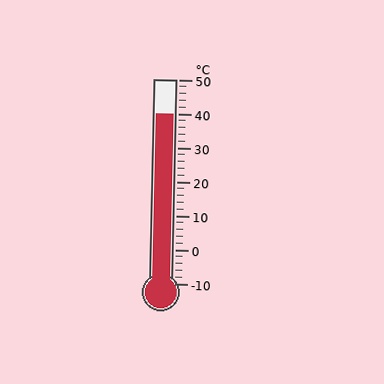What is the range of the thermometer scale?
The thermometer scale ranges from -10°C to 50°C.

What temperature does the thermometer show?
The thermometer shows approximately 40°C.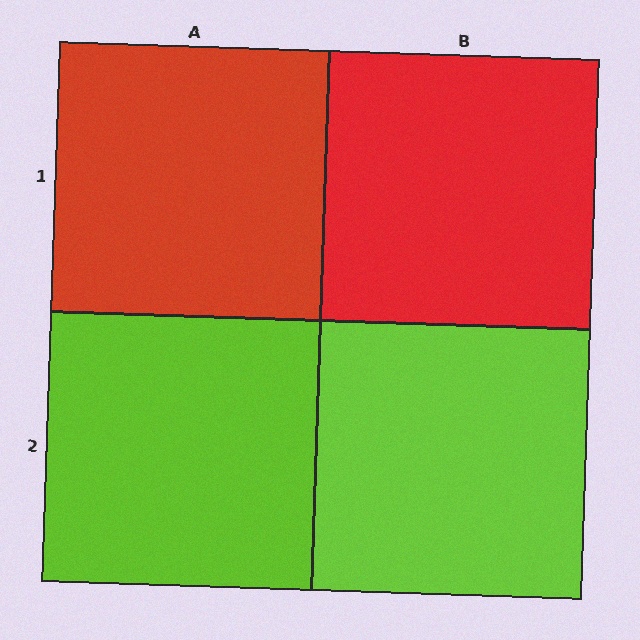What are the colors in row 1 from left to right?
Red, red.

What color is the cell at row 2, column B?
Lime.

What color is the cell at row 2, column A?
Lime.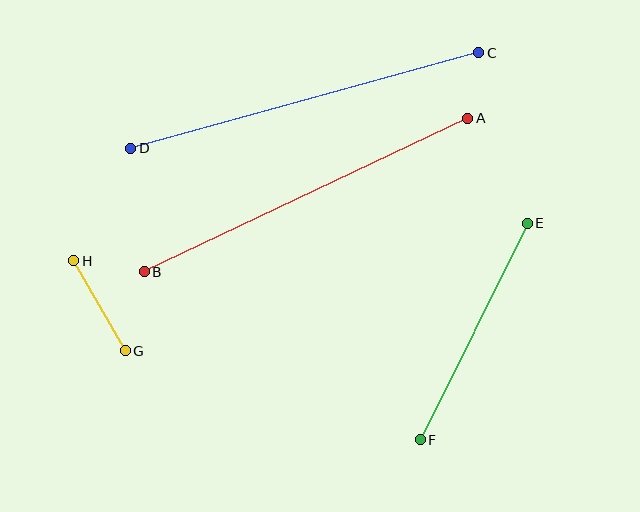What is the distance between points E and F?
The distance is approximately 241 pixels.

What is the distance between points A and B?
The distance is approximately 358 pixels.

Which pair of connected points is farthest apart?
Points C and D are farthest apart.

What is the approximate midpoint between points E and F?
The midpoint is at approximately (474, 331) pixels.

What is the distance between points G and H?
The distance is approximately 104 pixels.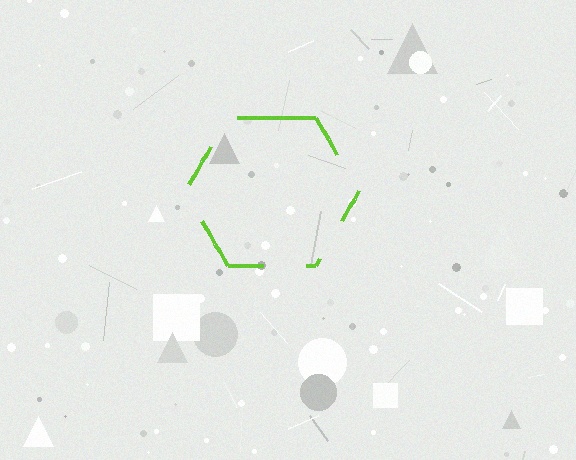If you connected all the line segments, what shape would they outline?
They would outline a hexagon.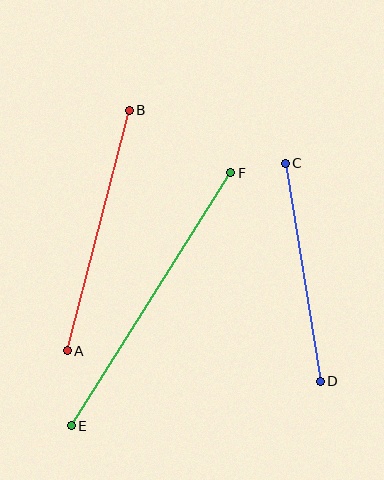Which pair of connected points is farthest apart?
Points E and F are farthest apart.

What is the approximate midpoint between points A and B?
The midpoint is at approximately (98, 230) pixels.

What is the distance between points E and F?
The distance is approximately 299 pixels.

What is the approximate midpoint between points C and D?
The midpoint is at approximately (303, 272) pixels.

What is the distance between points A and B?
The distance is approximately 249 pixels.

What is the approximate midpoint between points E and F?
The midpoint is at approximately (151, 299) pixels.